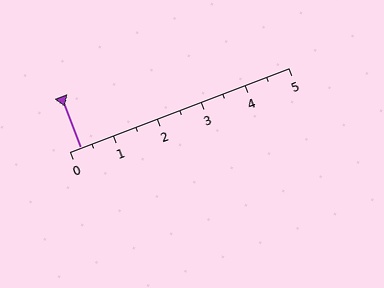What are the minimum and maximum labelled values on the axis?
The axis runs from 0 to 5.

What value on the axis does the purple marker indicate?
The marker indicates approximately 0.2.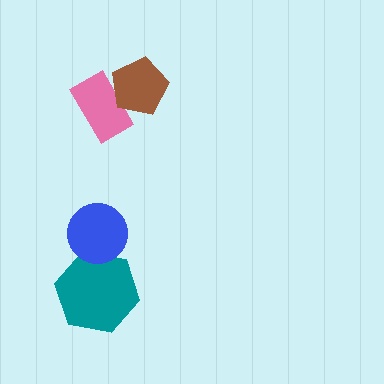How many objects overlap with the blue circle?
1 object overlaps with the blue circle.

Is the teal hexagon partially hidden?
Yes, it is partially covered by another shape.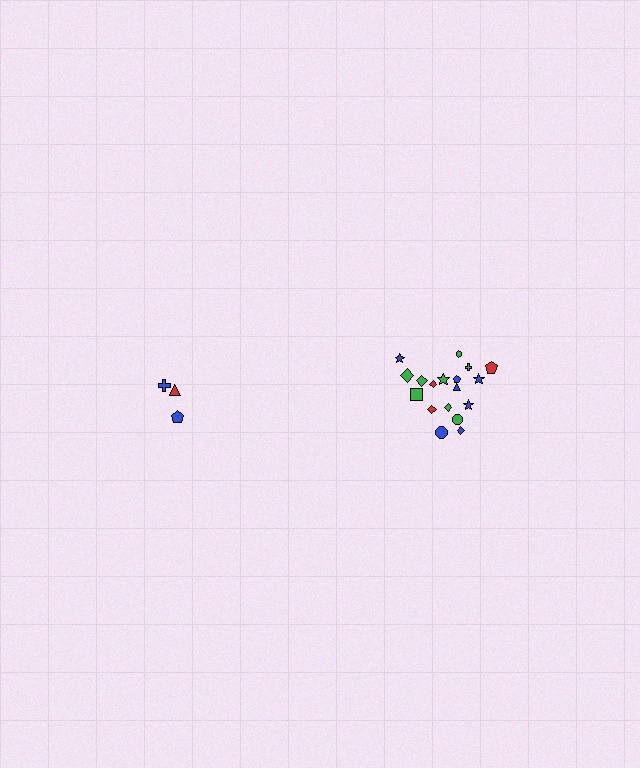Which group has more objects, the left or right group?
The right group.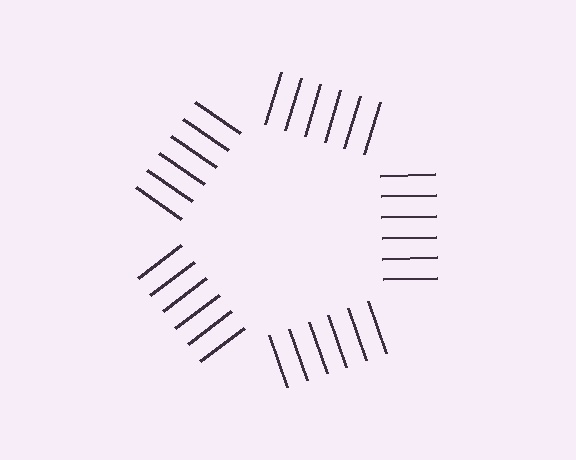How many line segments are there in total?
30 — 6 along each of the 5 edges.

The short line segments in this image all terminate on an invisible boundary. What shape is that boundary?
An illusory pentagon — the line segments terminate on its edges but no continuous stroke is drawn.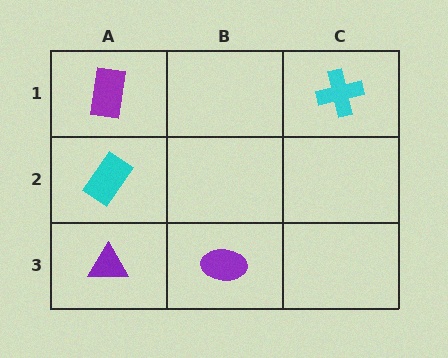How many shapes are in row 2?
1 shape.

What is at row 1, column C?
A cyan cross.